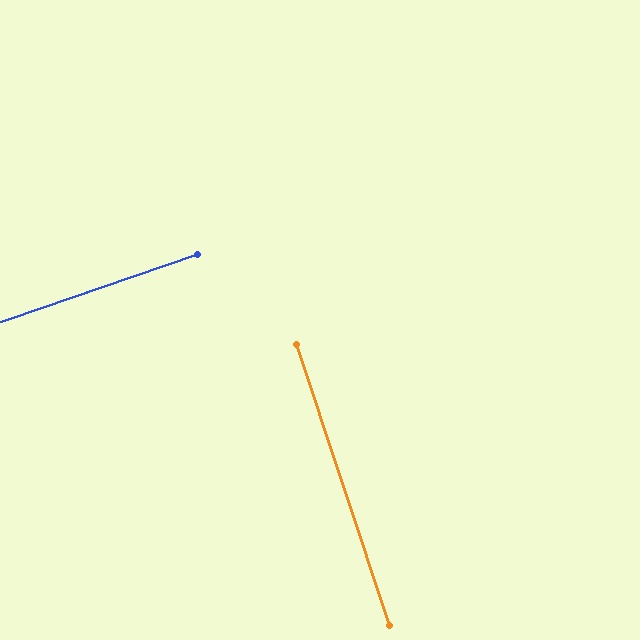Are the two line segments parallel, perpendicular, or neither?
Perpendicular — they meet at approximately 89°.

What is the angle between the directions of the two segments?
Approximately 89 degrees.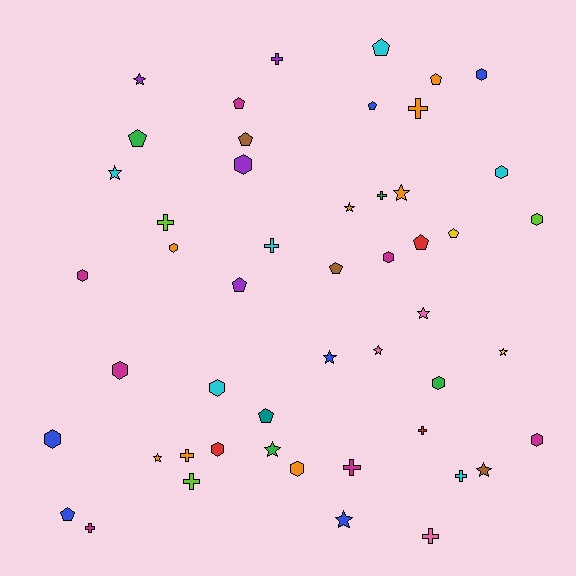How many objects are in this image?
There are 50 objects.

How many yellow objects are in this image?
There are 2 yellow objects.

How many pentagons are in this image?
There are 12 pentagons.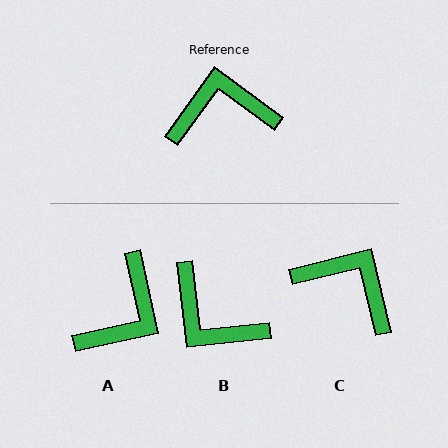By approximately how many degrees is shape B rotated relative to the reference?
Approximately 132 degrees counter-clockwise.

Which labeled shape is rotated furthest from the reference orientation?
B, about 132 degrees away.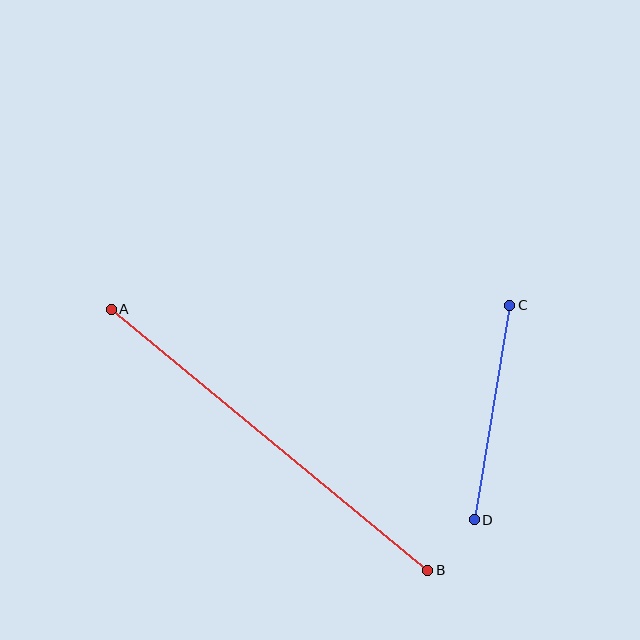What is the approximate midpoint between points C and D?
The midpoint is at approximately (492, 412) pixels.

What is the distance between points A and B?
The distance is approximately 410 pixels.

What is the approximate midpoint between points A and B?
The midpoint is at approximately (270, 440) pixels.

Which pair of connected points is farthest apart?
Points A and B are farthest apart.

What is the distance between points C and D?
The distance is approximately 218 pixels.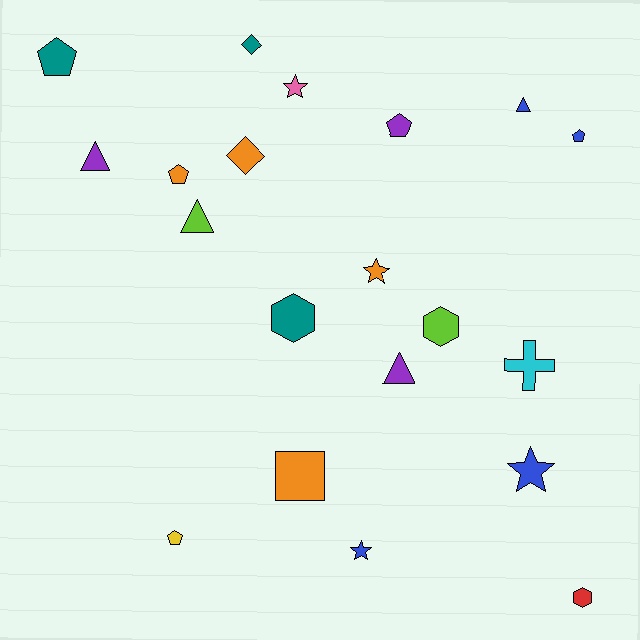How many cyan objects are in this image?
There is 1 cyan object.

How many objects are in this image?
There are 20 objects.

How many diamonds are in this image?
There are 2 diamonds.